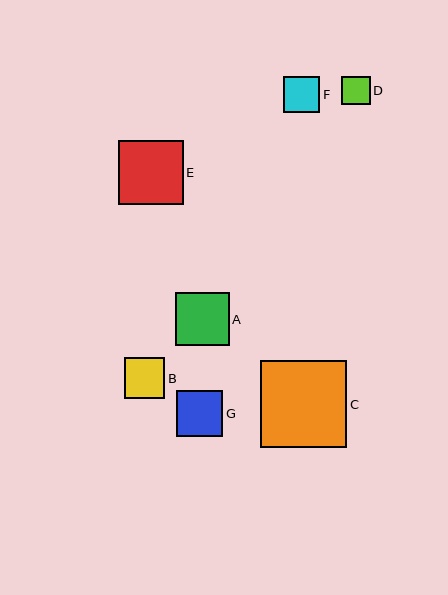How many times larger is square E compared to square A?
Square E is approximately 1.2 times the size of square A.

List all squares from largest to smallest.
From largest to smallest: C, E, A, G, B, F, D.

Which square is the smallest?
Square D is the smallest with a size of approximately 29 pixels.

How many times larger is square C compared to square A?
Square C is approximately 1.6 times the size of square A.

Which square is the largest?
Square C is the largest with a size of approximately 87 pixels.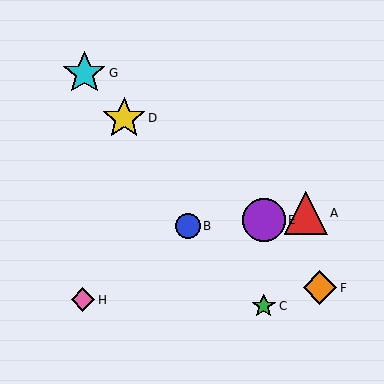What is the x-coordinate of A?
Object A is at x≈306.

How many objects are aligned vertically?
2 objects (C, E) are aligned vertically.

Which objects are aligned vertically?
Objects C, E are aligned vertically.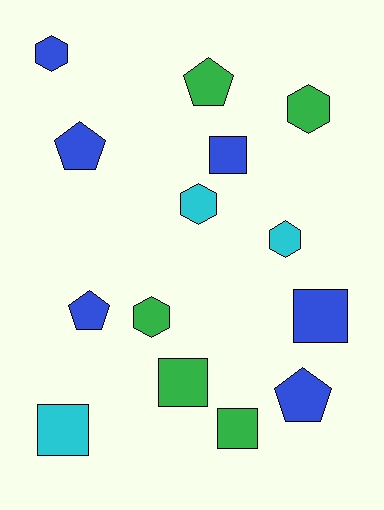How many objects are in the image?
There are 14 objects.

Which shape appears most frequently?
Hexagon, with 5 objects.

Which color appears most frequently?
Blue, with 6 objects.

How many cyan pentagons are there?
There are no cyan pentagons.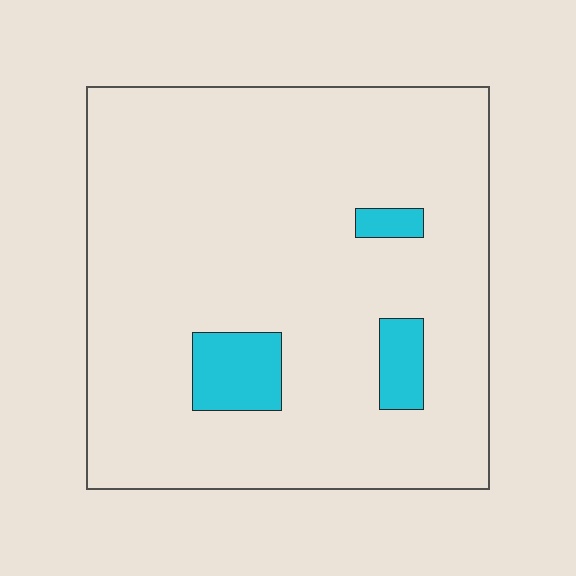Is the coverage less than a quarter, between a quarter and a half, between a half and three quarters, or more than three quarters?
Less than a quarter.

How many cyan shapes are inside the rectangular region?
3.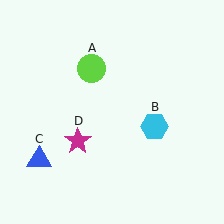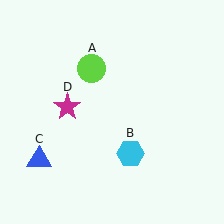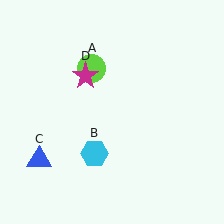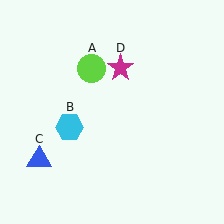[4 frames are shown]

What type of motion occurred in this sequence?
The cyan hexagon (object B), magenta star (object D) rotated clockwise around the center of the scene.